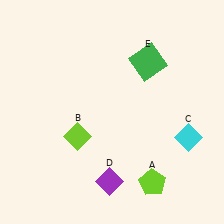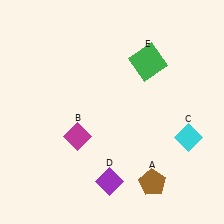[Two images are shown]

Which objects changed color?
A changed from lime to brown. B changed from lime to magenta.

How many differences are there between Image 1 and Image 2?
There are 2 differences between the two images.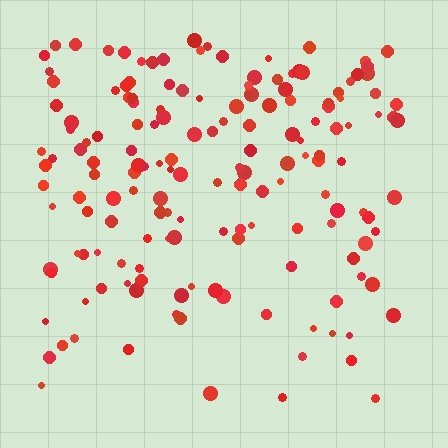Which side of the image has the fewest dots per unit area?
The bottom.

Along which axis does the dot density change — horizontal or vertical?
Vertical.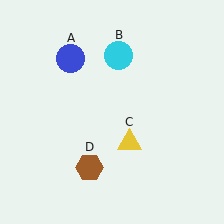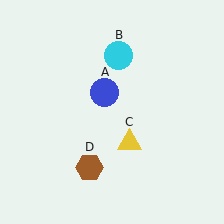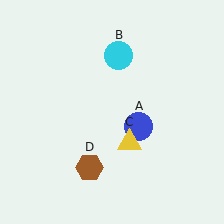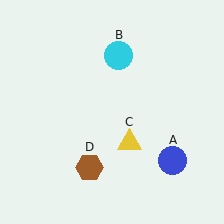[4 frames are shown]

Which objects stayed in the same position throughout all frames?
Cyan circle (object B) and yellow triangle (object C) and brown hexagon (object D) remained stationary.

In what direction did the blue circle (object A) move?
The blue circle (object A) moved down and to the right.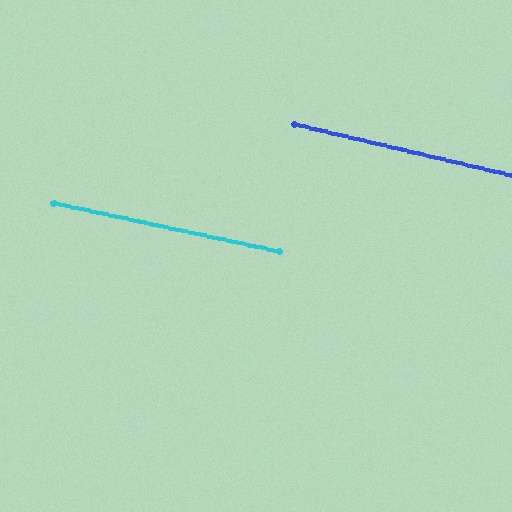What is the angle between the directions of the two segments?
Approximately 1 degree.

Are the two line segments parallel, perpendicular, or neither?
Parallel — their directions differ by only 1.4°.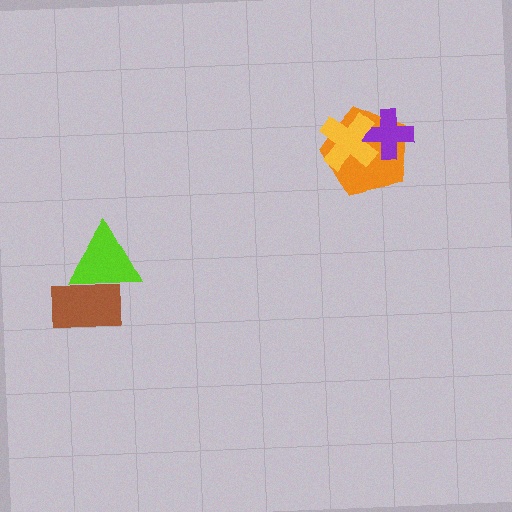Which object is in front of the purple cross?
The yellow cross is in front of the purple cross.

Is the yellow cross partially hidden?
No, no other shape covers it.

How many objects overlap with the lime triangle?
1 object overlaps with the lime triangle.